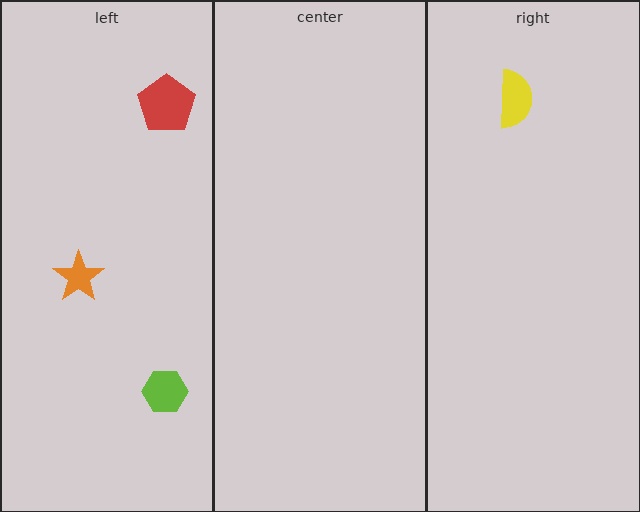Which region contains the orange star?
The left region.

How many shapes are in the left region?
3.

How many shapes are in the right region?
1.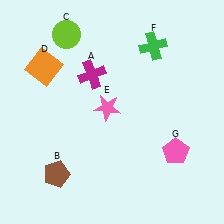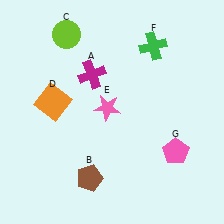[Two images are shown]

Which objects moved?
The objects that moved are: the brown pentagon (B), the orange square (D).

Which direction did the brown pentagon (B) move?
The brown pentagon (B) moved right.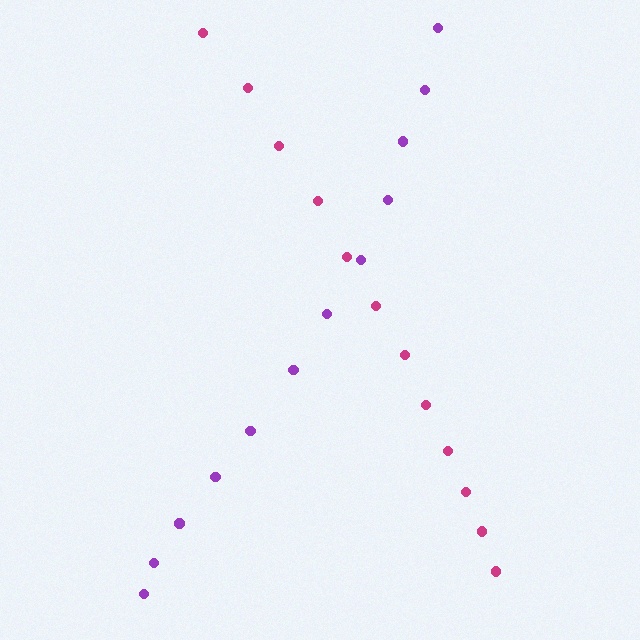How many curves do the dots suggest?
There are 2 distinct paths.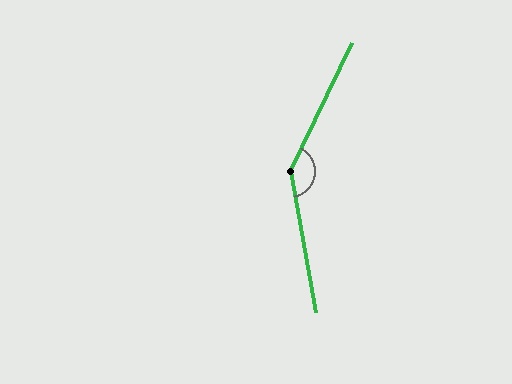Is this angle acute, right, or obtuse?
It is obtuse.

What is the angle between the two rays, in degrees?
Approximately 144 degrees.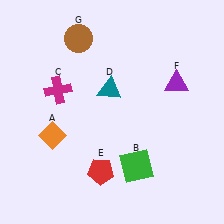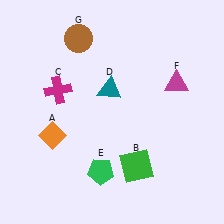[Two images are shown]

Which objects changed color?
E changed from red to green. F changed from purple to magenta.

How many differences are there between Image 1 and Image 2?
There are 2 differences between the two images.